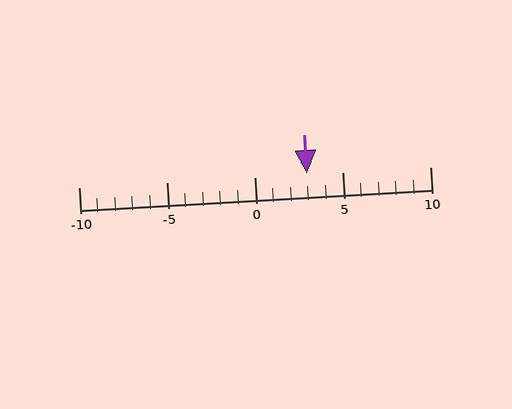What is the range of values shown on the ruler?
The ruler shows values from -10 to 10.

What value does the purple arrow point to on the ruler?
The purple arrow points to approximately 3.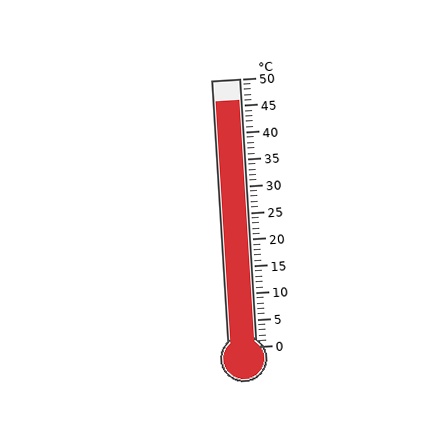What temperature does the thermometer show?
The thermometer shows approximately 46°C.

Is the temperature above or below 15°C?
The temperature is above 15°C.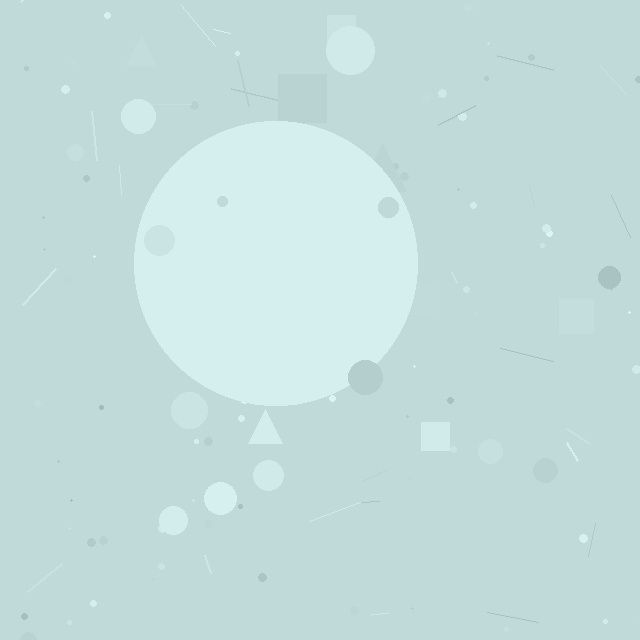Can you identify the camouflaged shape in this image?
The camouflaged shape is a circle.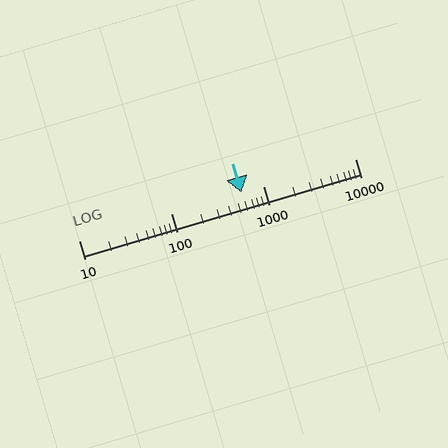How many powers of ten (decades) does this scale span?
The scale spans 3 decades, from 10 to 10000.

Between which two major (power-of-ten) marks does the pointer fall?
The pointer is between 100 and 1000.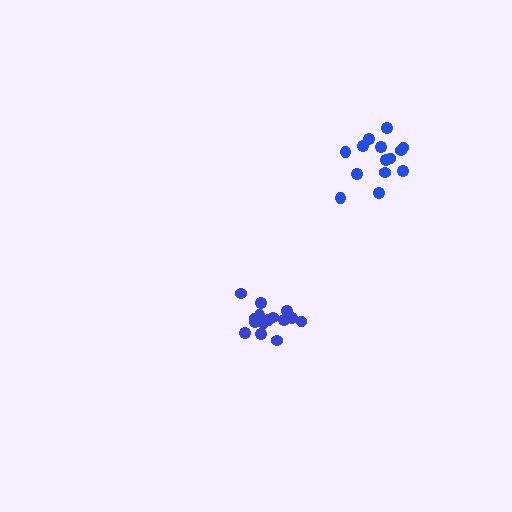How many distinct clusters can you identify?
There are 2 distinct clusters.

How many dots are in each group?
Group 1: 15 dots, Group 2: 14 dots (29 total).